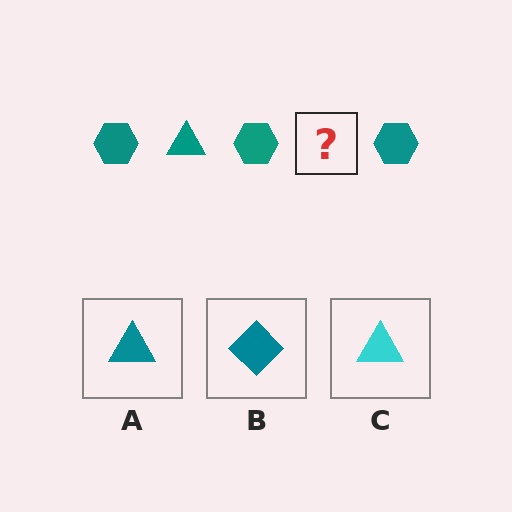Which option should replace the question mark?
Option A.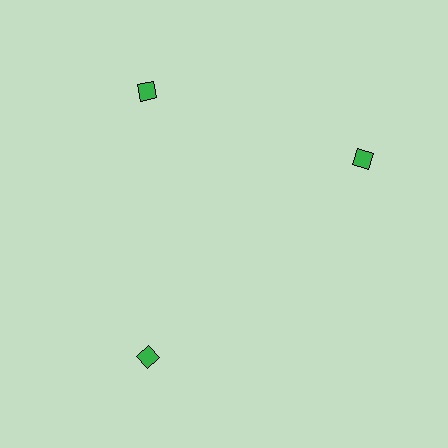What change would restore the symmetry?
The symmetry would be restored by rotating it back into even spacing with its neighbors so that all 3 diamonds sit at equal angles and equal distance from the center.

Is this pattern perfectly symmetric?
No. The 3 green diamonds are arranged in a ring, but one element near the 3 o'clock position is rotated out of alignment along the ring, breaking the 3-fold rotational symmetry.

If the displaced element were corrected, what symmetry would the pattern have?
It would have 3-fold rotational symmetry — the pattern would map onto itself every 120 degrees.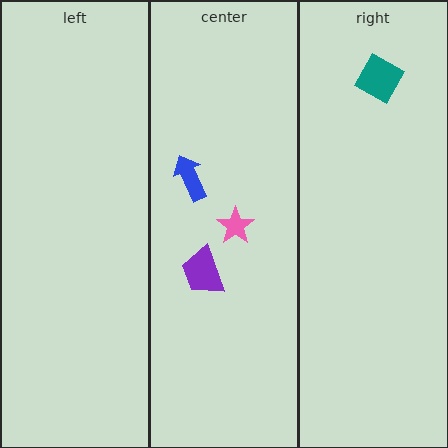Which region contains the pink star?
The center region.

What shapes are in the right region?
The teal square.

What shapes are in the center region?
The blue arrow, the pink star, the purple trapezoid.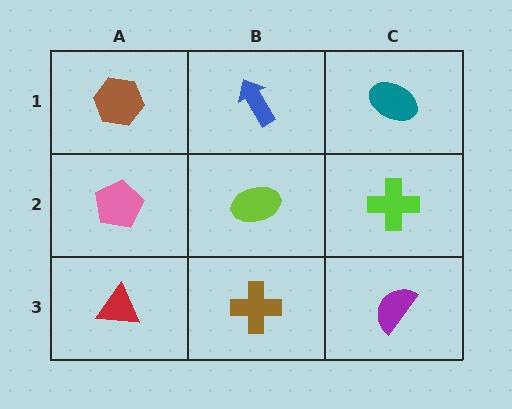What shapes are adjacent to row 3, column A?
A pink pentagon (row 2, column A), a brown cross (row 3, column B).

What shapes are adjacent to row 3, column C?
A lime cross (row 2, column C), a brown cross (row 3, column B).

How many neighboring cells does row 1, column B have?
3.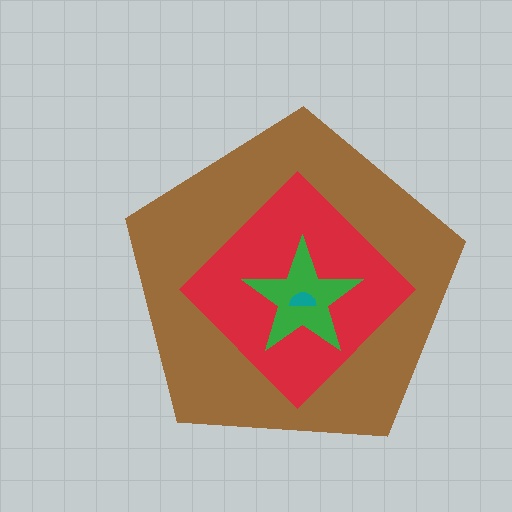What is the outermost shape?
The brown pentagon.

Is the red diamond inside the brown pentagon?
Yes.